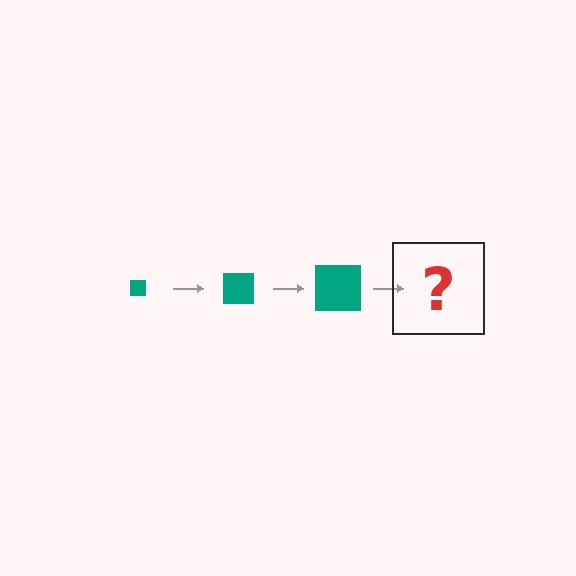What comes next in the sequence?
The next element should be a teal square, larger than the previous one.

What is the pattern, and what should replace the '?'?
The pattern is that the square gets progressively larger each step. The '?' should be a teal square, larger than the previous one.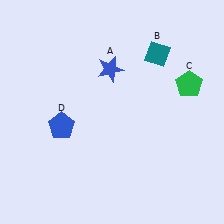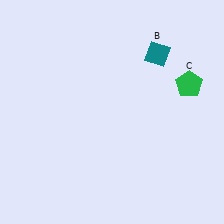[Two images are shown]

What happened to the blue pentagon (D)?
The blue pentagon (D) was removed in Image 2. It was in the bottom-left area of Image 1.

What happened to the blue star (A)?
The blue star (A) was removed in Image 2. It was in the top-left area of Image 1.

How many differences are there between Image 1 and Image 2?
There are 2 differences between the two images.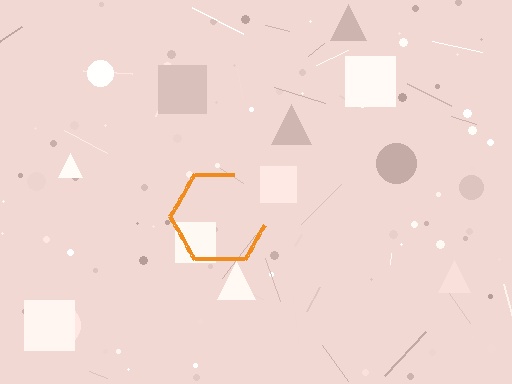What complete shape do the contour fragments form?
The contour fragments form a hexagon.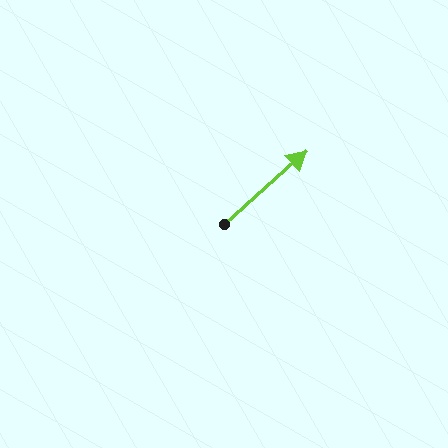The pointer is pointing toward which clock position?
Roughly 2 o'clock.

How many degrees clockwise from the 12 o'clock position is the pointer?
Approximately 48 degrees.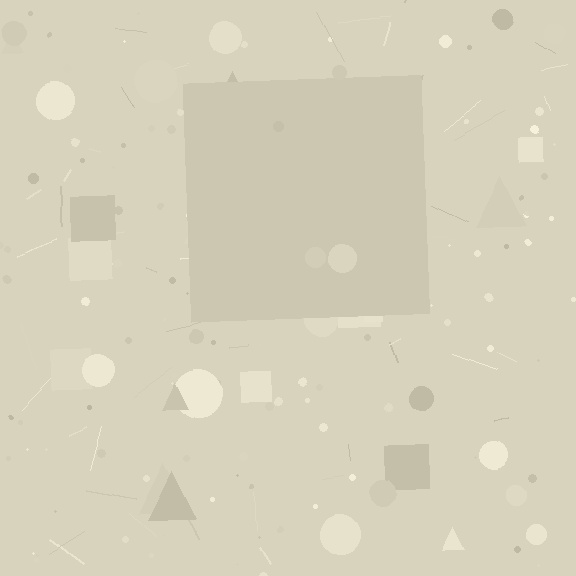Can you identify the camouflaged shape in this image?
The camouflaged shape is a square.